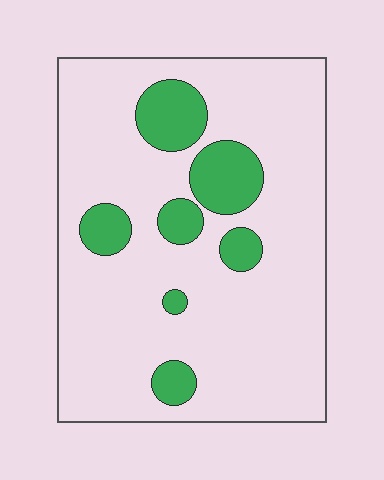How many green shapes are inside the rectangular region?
7.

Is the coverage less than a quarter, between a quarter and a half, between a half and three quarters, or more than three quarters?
Less than a quarter.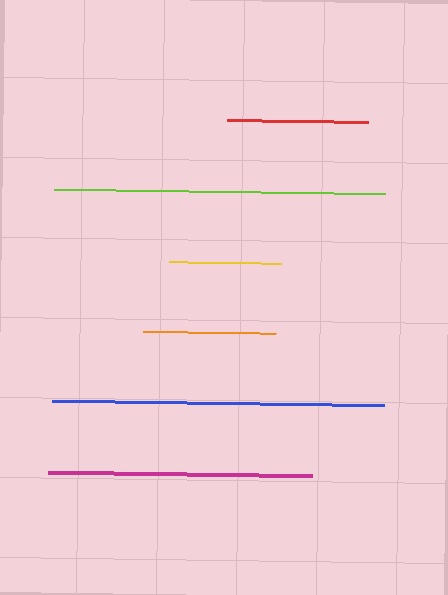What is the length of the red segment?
The red segment is approximately 140 pixels long.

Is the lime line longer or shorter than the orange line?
The lime line is longer than the orange line.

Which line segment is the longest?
The blue line is the longest at approximately 333 pixels.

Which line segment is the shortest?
The yellow line is the shortest at approximately 112 pixels.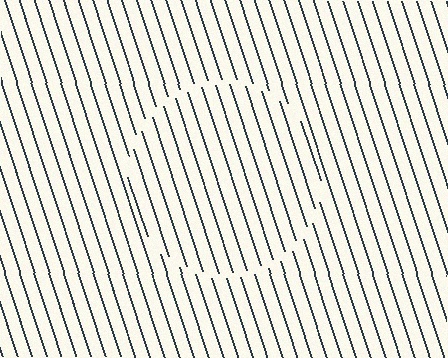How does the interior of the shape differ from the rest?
The interior of the shape contains the same grating, shifted by half a period — the contour is defined by the phase discontinuity where line-ends from the inner and outer gratings abut.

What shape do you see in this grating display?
An illusory circle. The interior of the shape contains the same grating, shifted by half a period — the contour is defined by the phase discontinuity where line-ends from the inner and outer gratings abut.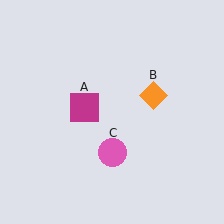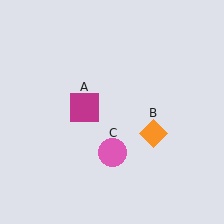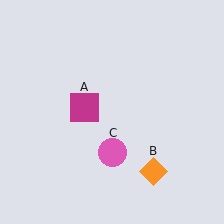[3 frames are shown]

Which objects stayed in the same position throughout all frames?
Magenta square (object A) and pink circle (object C) remained stationary.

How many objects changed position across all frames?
1 object changed position: orange diamond (object B).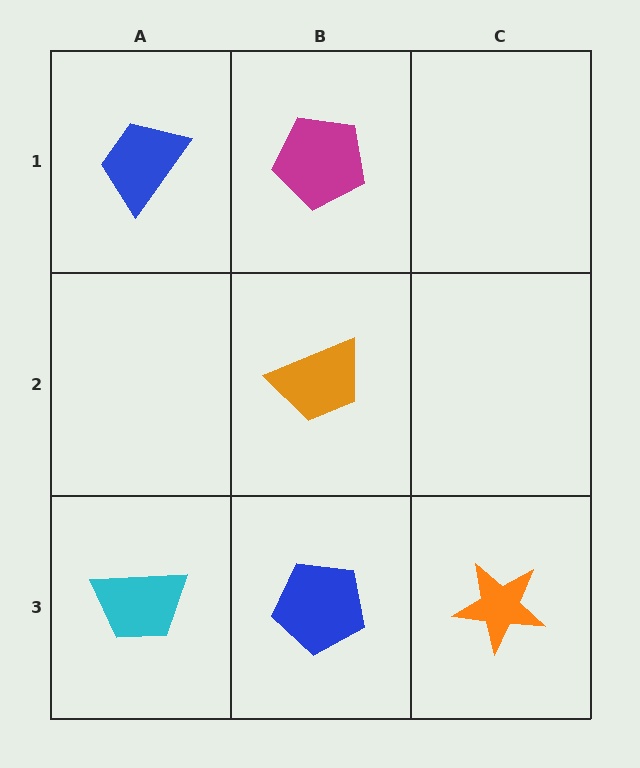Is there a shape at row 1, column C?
No, that cell is empty.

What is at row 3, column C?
An orange star.